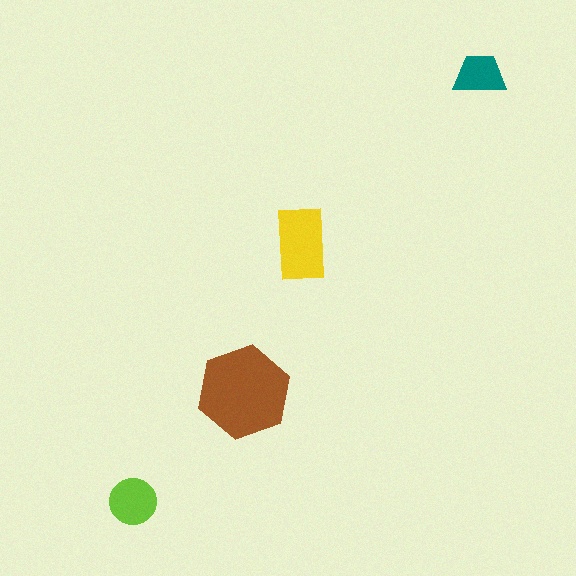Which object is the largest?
The brown hexagon.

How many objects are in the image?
There are 4 objects in the image.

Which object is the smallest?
The teal trapezoid.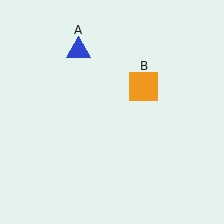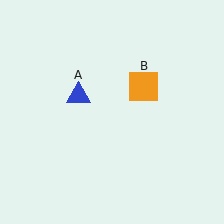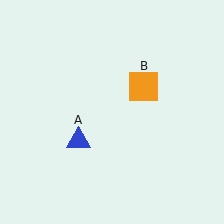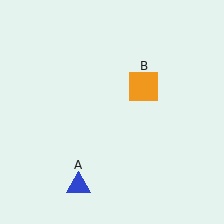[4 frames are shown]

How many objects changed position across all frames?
1 object changed position: blue triangle (object A).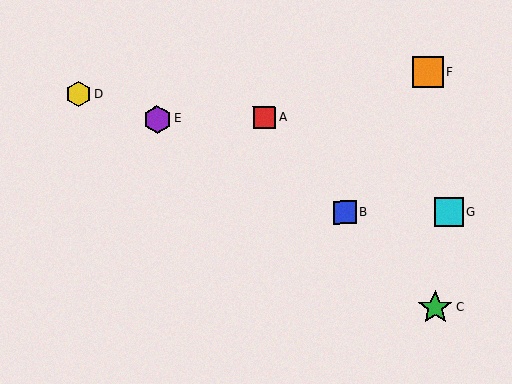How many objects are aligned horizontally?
2 objects (B, G) are aligned horizontally.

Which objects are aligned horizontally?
Objects B, G are aligned horizontally.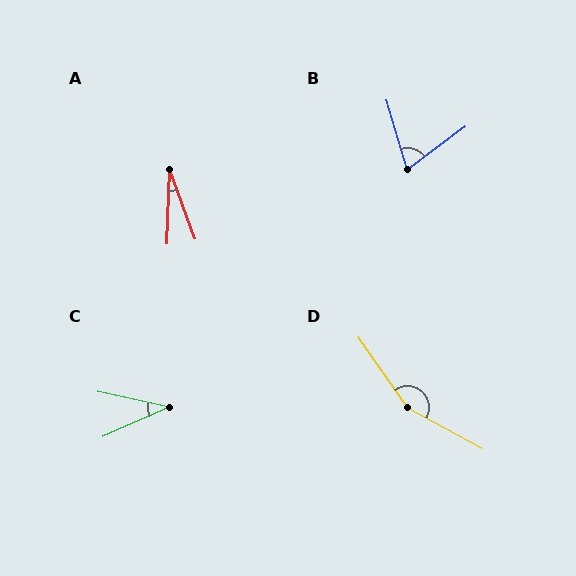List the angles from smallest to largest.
A (22°), C (36°), B (70°), D (154°).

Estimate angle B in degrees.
Approximately 70 degrees.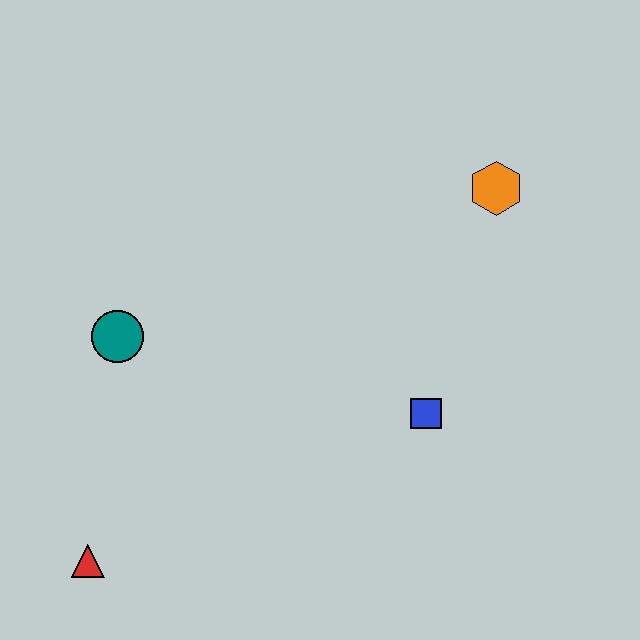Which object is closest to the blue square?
The orange hexagon is closest to the blue square.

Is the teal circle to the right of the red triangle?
Yes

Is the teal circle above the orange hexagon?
No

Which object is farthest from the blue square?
The red triangle is farthest from the blue square.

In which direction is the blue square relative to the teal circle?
The blue square is to the right of the teal circle.